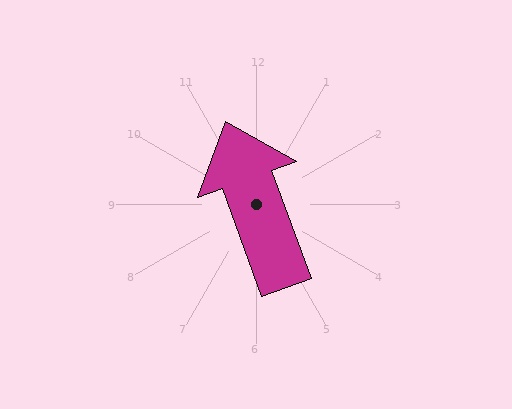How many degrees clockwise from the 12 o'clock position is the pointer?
Approximately 340 degrees.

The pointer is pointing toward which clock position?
Roughly 11 o'clock.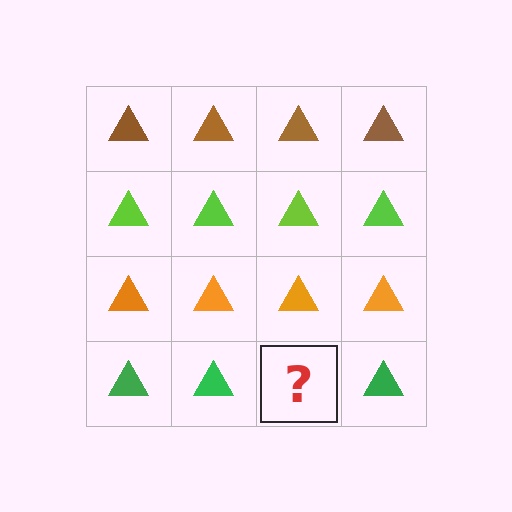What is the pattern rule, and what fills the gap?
The rule is that each row has a consistent color. The gap should be filled with a green triangle.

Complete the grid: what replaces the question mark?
The question mark should be replaced with a green triangle.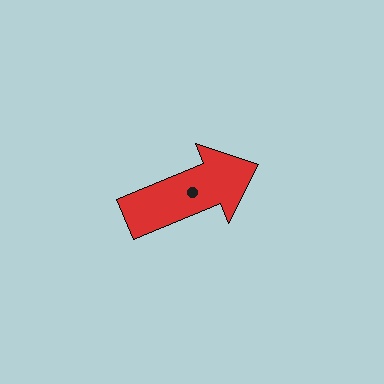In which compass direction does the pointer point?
Northeast.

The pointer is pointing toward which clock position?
Roughly 2 o'clock.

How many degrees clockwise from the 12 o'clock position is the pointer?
Approximately 67 degrees.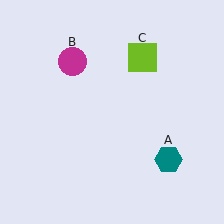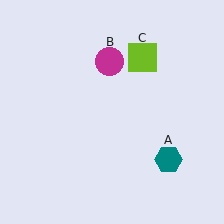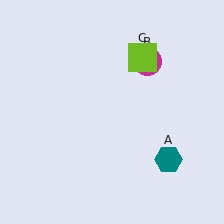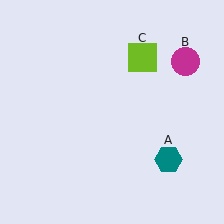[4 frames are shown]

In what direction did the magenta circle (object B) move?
The magenta circle (object B) moved right.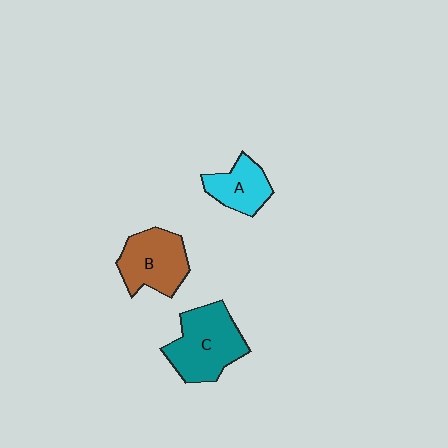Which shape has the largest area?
Shape C (teal).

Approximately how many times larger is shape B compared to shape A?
Approximately 1.4 times.